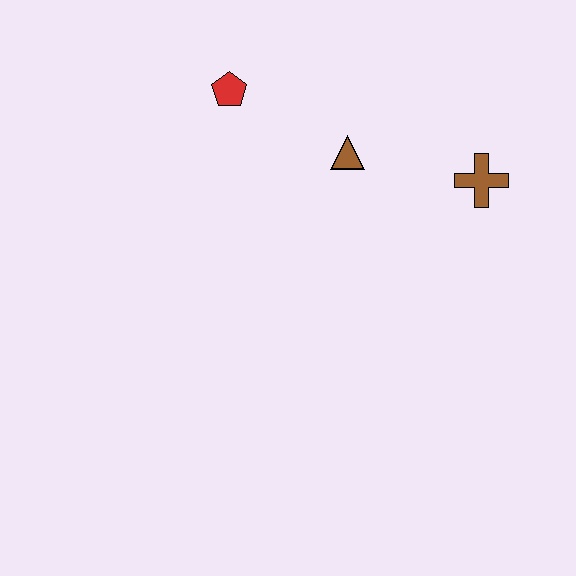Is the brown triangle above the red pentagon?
No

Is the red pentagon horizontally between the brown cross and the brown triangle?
No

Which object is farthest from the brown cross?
The red pentagon is farthest from the brown cross.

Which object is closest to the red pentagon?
The brown triangle is closest to the red pentagon.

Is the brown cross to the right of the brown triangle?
Yes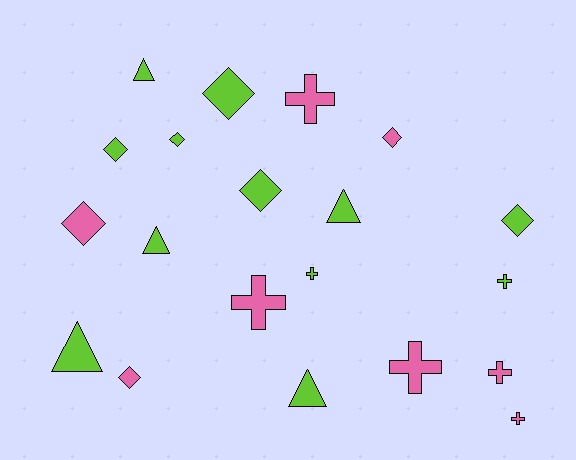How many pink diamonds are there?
There are 3 pink diamonds.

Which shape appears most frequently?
Diamond, with 8 objects.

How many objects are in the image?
There are 20 objects.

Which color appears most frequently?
Lime, with 12 objects.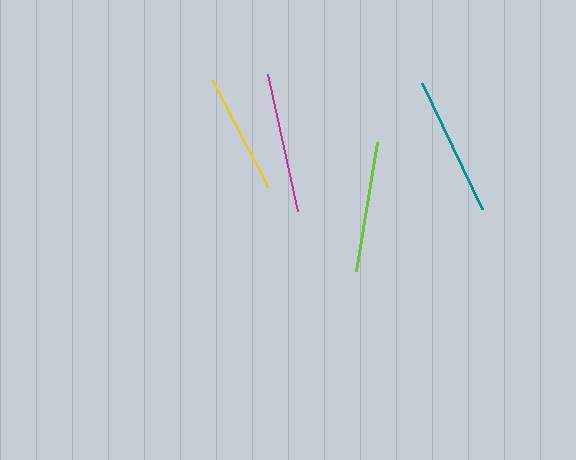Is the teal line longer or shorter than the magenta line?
The magenta line is longer than the teal line.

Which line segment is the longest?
The magenta line is the longest at approximately 140 pixels.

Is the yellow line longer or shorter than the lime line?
The lime line is longer than the yellow line.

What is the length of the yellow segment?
The yellow segment is approximately 122 pixels long.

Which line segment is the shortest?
The yellow line is the shortest at approximately 122 pixels.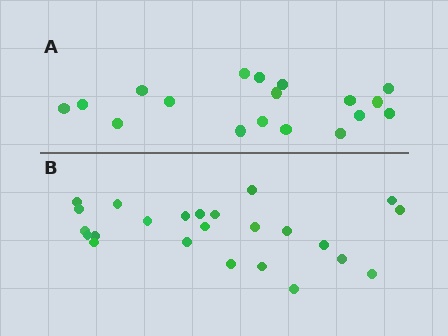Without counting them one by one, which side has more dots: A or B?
Region B (the bottom region) has more dots.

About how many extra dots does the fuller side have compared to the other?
Region B has about 6 more dots than region A.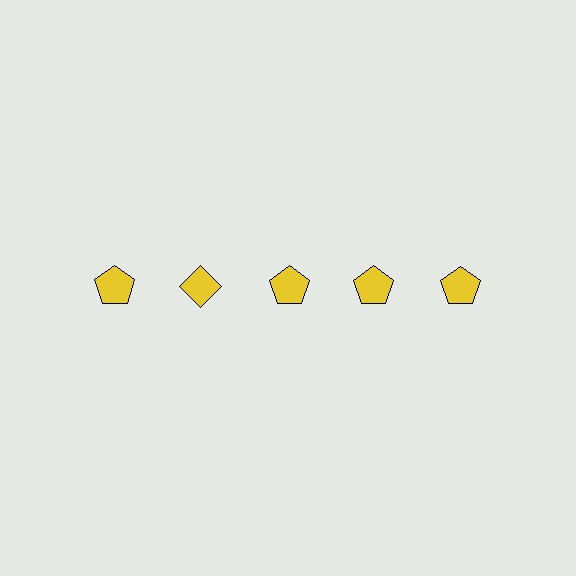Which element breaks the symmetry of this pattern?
The yellow diamond in the top row, second from left column breaks the symmetry. All other shapes are yellow pentagons.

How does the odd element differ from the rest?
It has a different shape: diamond instead of pentagon.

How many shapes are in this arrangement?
There are 5 shapes arranged in a grid pattern.